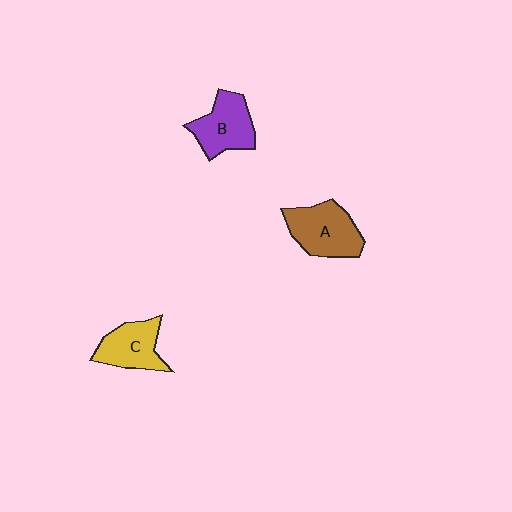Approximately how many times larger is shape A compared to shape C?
Approximately 1.2 times.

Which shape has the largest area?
Shape A (brown).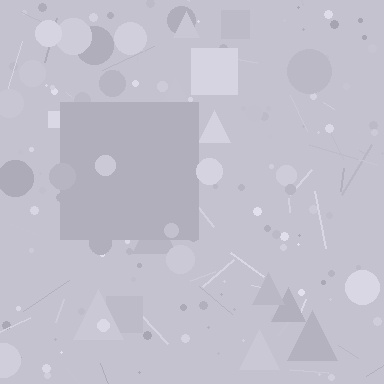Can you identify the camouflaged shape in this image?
The camouflaged shape is a square.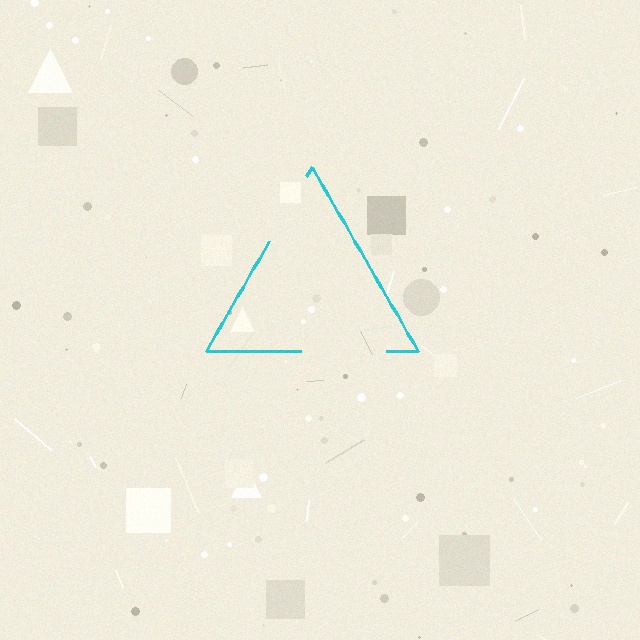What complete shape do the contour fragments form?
The contour fragments form a triangle.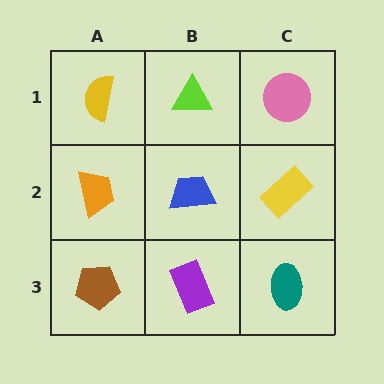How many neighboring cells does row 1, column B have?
3.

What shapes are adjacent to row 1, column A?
An orange trapezoid (row 2, column A), a lime triangle (row 1, column B).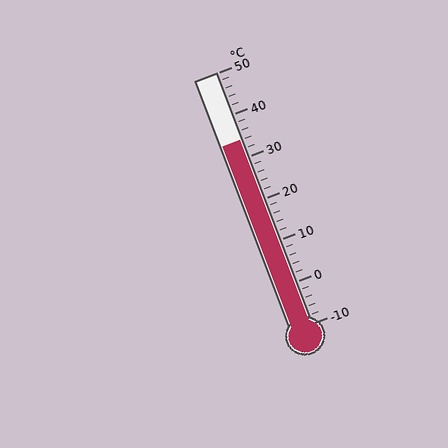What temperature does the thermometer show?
The thermometer shows approximately 34°C.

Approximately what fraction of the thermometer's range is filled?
The thermometer is filled to approximately 75% of its range.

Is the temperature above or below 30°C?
The temperature is above 30°C.